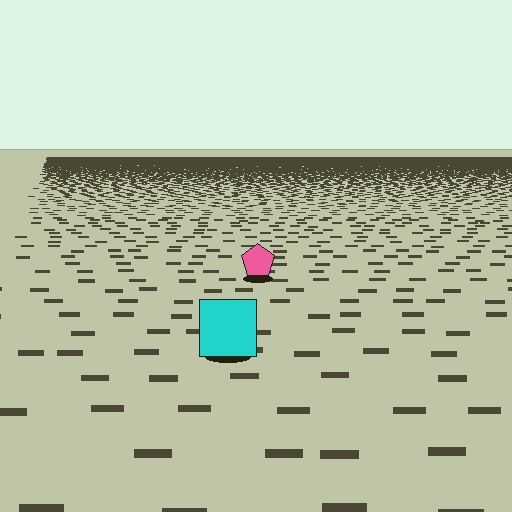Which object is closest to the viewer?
The cyan square is closest. The texture marks near it are larger and more spread out.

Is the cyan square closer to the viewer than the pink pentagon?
Yes. The cyan square is closer — you can tell from the texture gradient: the ground texture is coarser near it.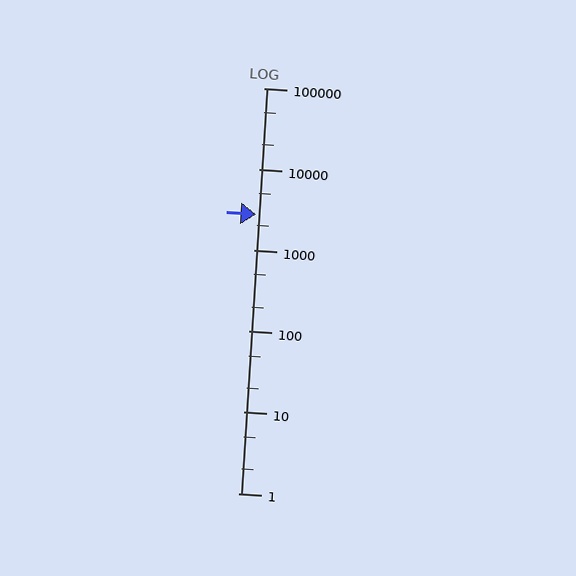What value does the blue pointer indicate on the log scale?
The pointer indicates approximately 2800.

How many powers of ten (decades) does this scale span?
The scale spans 5 decades, from 1 to 100000.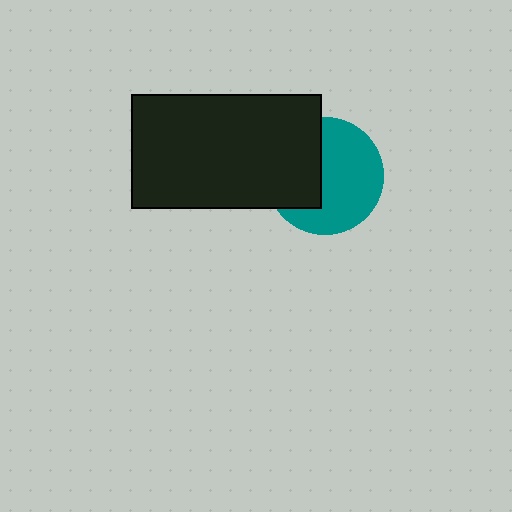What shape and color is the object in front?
The object in front is a black rectangle.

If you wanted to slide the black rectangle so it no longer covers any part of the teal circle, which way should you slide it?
Slide it left — that is the most direct way to separate the two shapes.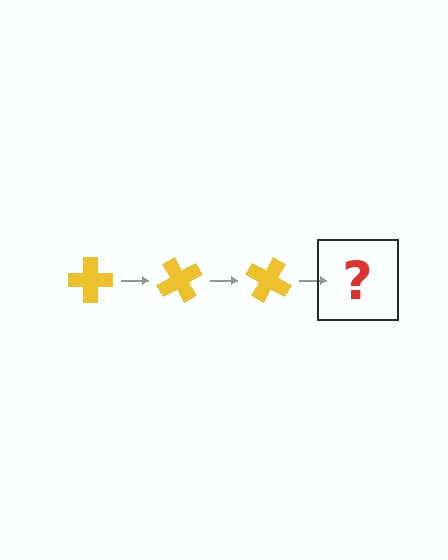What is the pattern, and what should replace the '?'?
The pattern is that the cross rotates 60 degrees each step. The '?' should be a yellow cross rotated 180 degrees.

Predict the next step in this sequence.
The next step is a yellow cross rotated 180 degrees.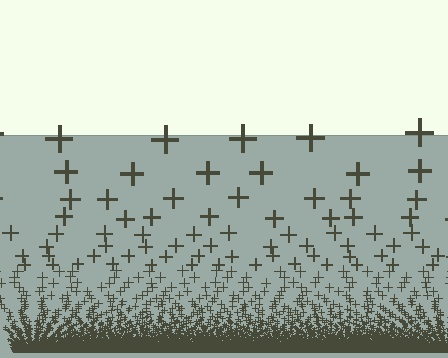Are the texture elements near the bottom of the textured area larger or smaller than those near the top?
Smaller. The gradient is inverted — elements near the bottom are smaller and denser.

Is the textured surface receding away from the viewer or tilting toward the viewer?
The surface appears to tilt toward the viewer. Texture elements get larger and sparser toward the top.